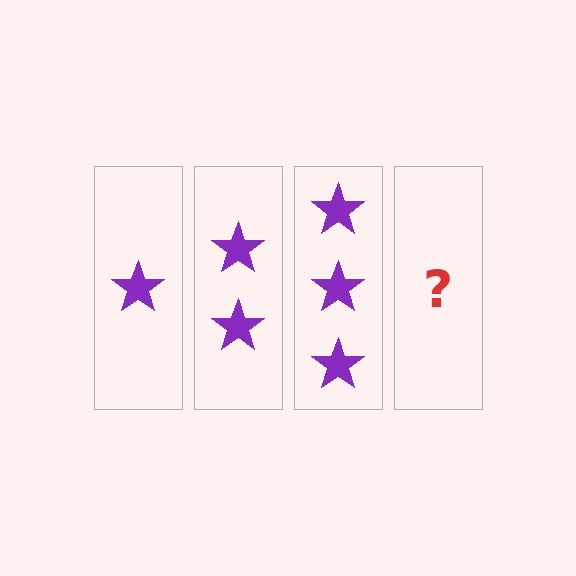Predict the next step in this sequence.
The next step is 4 stars.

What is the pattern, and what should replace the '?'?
The pattern is that each step adds one more star. The '?' should be 4 stars.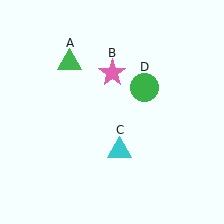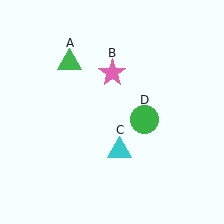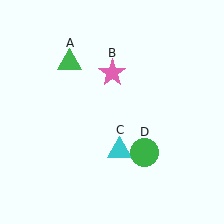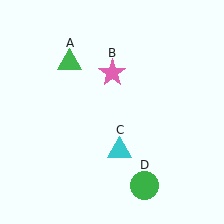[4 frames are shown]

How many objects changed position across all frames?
1 object changed position: green circle (object D).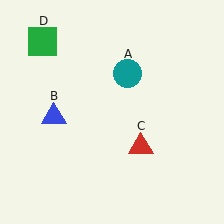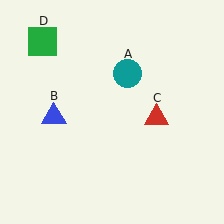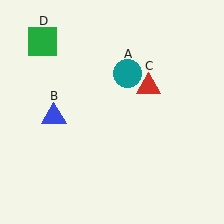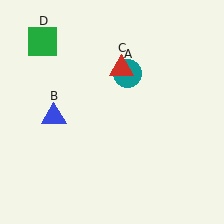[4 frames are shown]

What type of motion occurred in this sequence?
The red triangle (object C) rotated counterclockwise around the center of the scene.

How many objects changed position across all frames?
1 object changed position: red triangle (object C).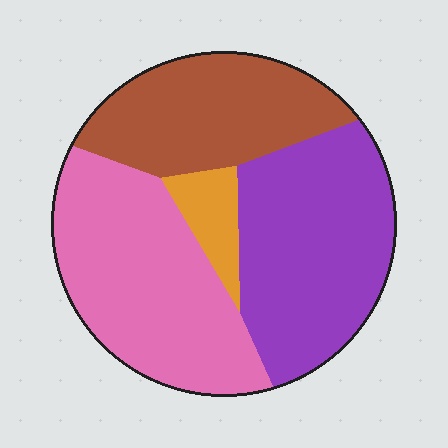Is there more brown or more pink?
Pink.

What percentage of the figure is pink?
Pink covers around 35% of the figure.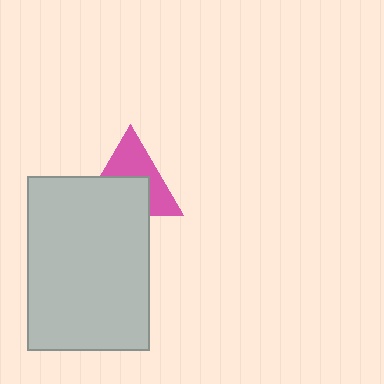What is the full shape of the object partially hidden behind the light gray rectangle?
The partially hidden object is a pink triangle.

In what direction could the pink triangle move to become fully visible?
The pink triangle could move up. That would shift it out from behind the light gray rectangle entirely.